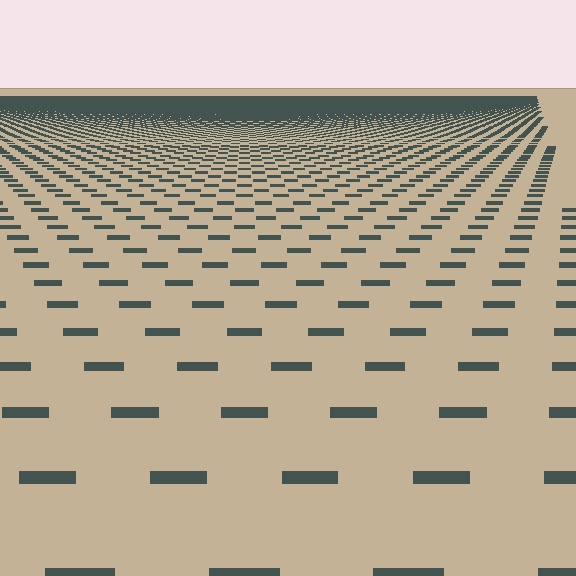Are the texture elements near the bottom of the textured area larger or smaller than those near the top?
Larger. Near the bottom, elements are closer to the viewer and appear at a bigger on-screen size.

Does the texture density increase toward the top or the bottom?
Density increases toward the top.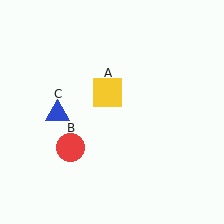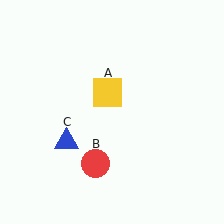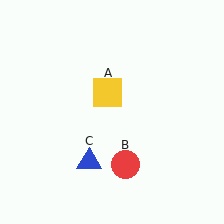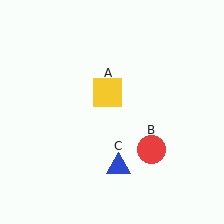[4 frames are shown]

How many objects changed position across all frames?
2 objects changed position: red circle (object B), blue triangle (object C).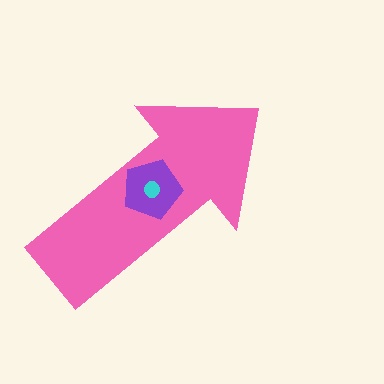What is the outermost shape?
The pink arrow.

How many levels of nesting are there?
3.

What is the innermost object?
The cyan circle.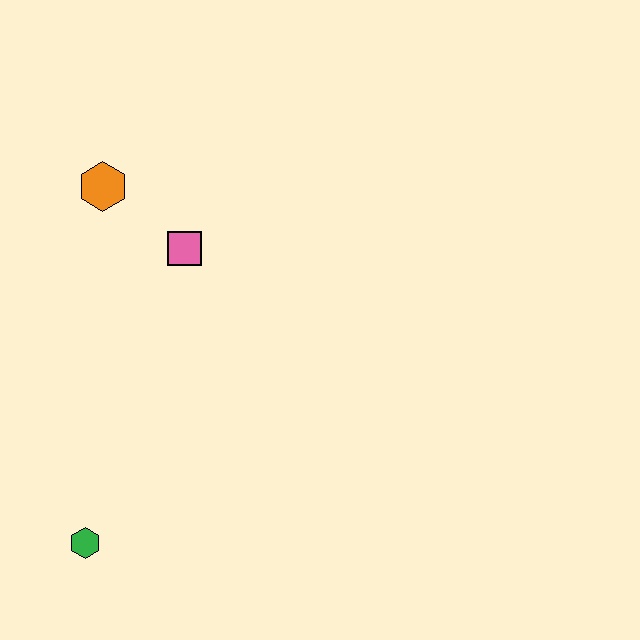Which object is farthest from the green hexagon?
The orange hexagon is farthest from the green hexagon.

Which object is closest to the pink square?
The orange hexagon is closest to the pink square.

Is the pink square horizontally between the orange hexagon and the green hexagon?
No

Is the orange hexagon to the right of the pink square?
No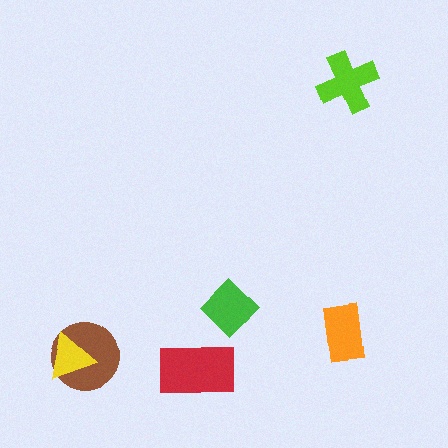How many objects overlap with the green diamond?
0 objects overlap with the green diamond.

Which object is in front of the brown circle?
The yellow triangle is in front of the brown circle.